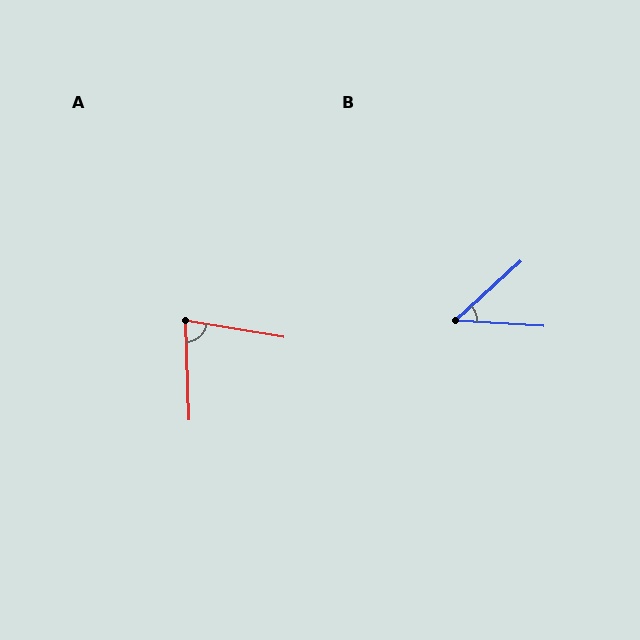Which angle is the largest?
A, at approximately 79 degrees.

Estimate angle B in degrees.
Approximately 45 degrees.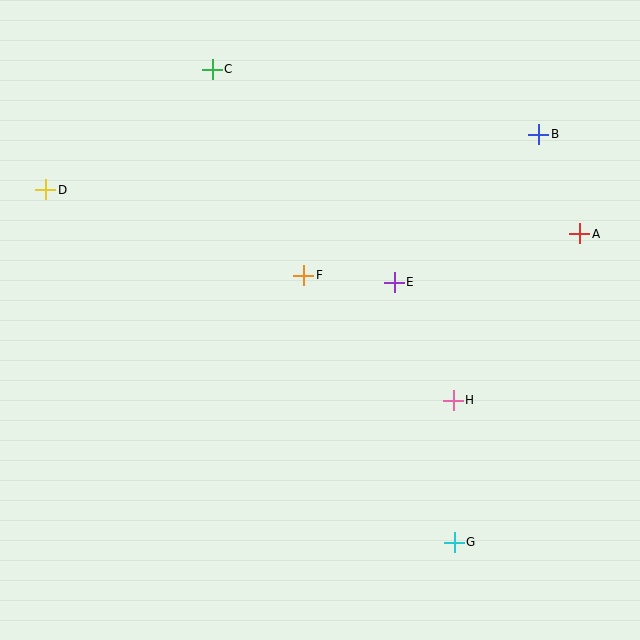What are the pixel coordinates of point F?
Point F is at (304, 275).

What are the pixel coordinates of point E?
Point E is at (394, 282).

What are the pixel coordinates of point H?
Point H is at (453, 400).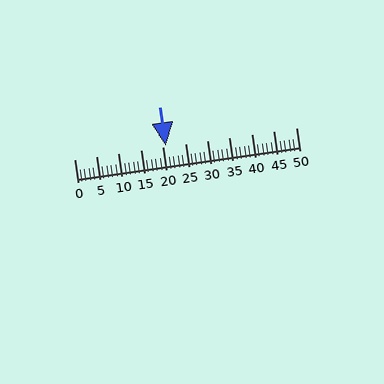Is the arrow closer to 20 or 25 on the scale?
The arrow is closer to 20.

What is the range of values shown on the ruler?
The ruler shows values from 0 to 50.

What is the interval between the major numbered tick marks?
The major tick marks are spaced 5 units apart.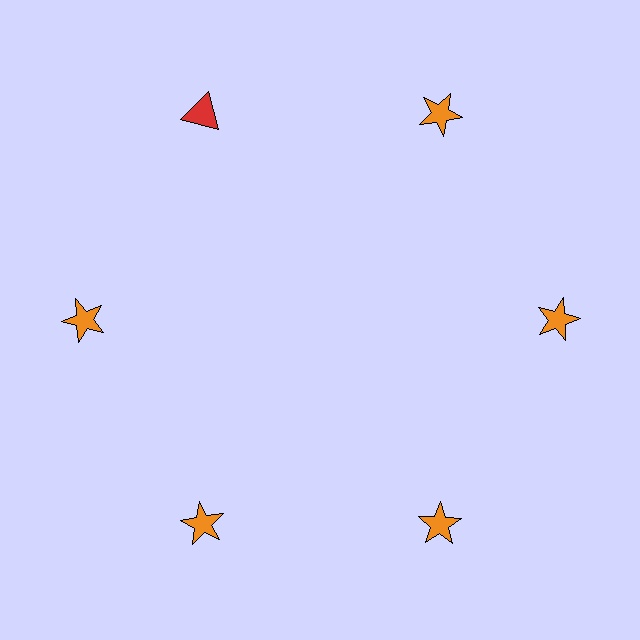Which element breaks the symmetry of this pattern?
The red triangle at roughly the 11 o'clock position breaks the symmetry. All other shapes are orange stars.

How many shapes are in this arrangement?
There are 6 shapes arranged in a ring pattern.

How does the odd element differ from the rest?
It differs in both color (red instead of orange) and shape (triangle instead of star).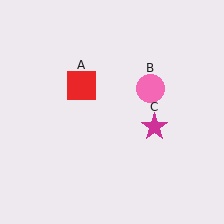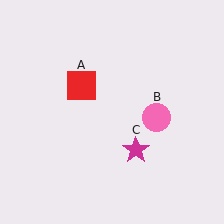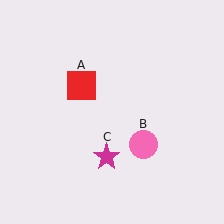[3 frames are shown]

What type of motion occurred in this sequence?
The pink circle (object B), magenta star (object C) rotated clockwise around the center of the scene.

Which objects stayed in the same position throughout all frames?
Red square (object A) remained stationary.